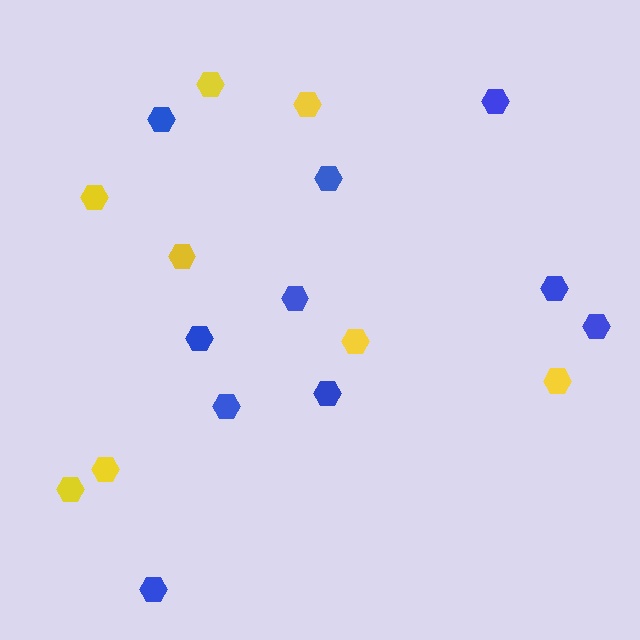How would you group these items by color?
There are 2 groups: one group of yellow hexagons (8) and one group of blue hexagons (10).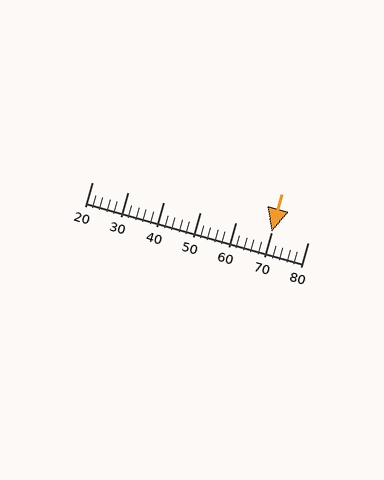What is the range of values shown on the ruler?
The ruler shows values from 20 to 80.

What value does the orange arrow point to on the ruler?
The orange arrow points to approximately 70.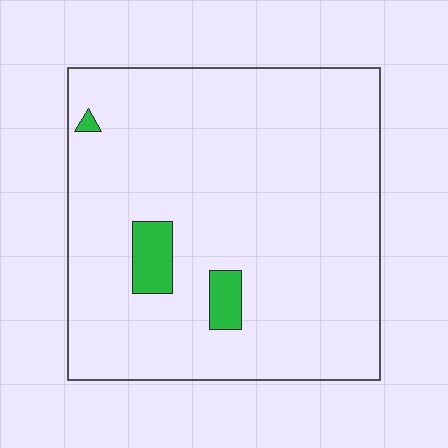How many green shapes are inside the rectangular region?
3.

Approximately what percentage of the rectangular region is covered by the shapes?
Approximately 5%.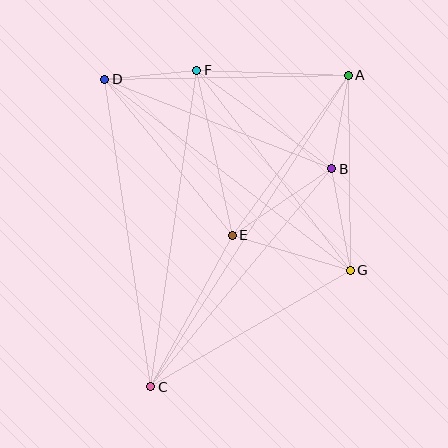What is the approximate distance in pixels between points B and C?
The distance between B and C is approximately 283 pixels.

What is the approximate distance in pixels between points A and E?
The distance between A and E is approximately 198 pixels.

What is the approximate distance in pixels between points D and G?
The distance between D and G is approximately 311 pixels.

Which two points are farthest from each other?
Points A and C are farthest from each other.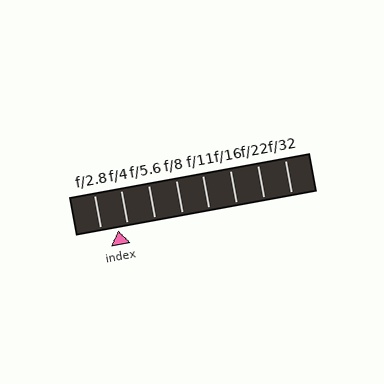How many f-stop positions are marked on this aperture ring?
There are 8 f-stop positions marked.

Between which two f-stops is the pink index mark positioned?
The index mark is between f/2.8 and f/4.